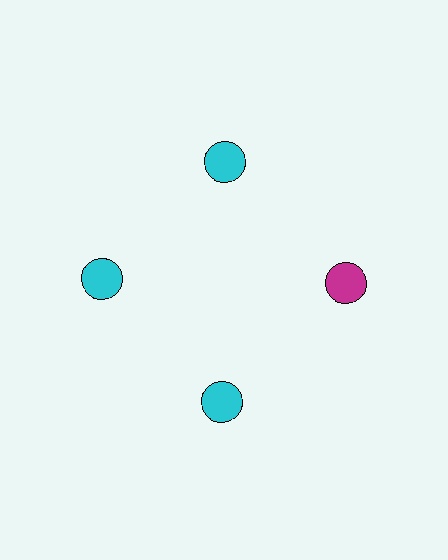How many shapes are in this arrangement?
There are 4 shapes arranged in a ring pattern.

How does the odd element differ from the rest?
It has a different color: magenta instead of cyan.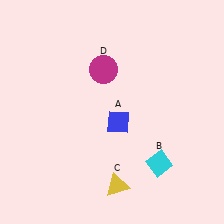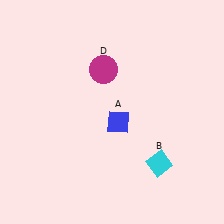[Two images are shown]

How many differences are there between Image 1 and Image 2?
There is 1 difference between the two images.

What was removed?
The yellow triangle (C) was removed in Image 2.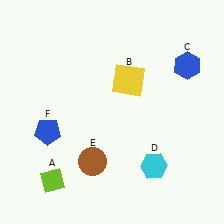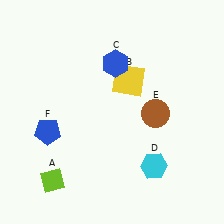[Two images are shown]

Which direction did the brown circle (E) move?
The brown circle (E) moved right.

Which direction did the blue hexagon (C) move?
The blue hexagon (C) moved left.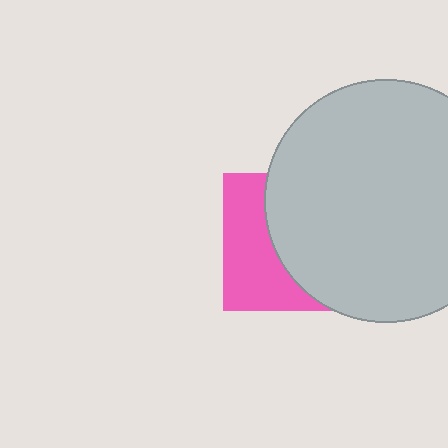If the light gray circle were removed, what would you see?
You would see the complete pink square.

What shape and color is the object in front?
The object in front is a light gray circle.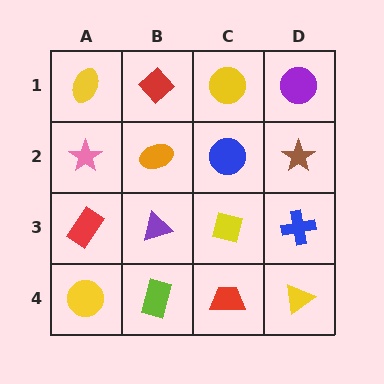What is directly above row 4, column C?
A yellow square.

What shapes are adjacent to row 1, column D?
A brown star (row 2, column D), a yellow circle (row 1, column C).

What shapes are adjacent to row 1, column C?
A blue circle (row 2, column C), a red diamond (row 1, column B), a purple circle (row 1, column D).